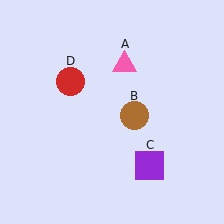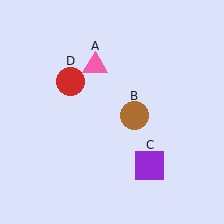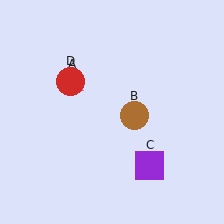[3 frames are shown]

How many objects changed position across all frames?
1 object changed position: pink triangle (object A).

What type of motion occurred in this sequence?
The pink triangle (object A) rotated counterclockwise around the center of the scene.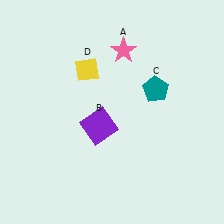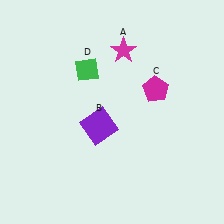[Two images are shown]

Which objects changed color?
A changed from pink to magenta. C changed from teal to magenta. D changed from yellow to green.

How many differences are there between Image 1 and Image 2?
There are 3 differences between the two images.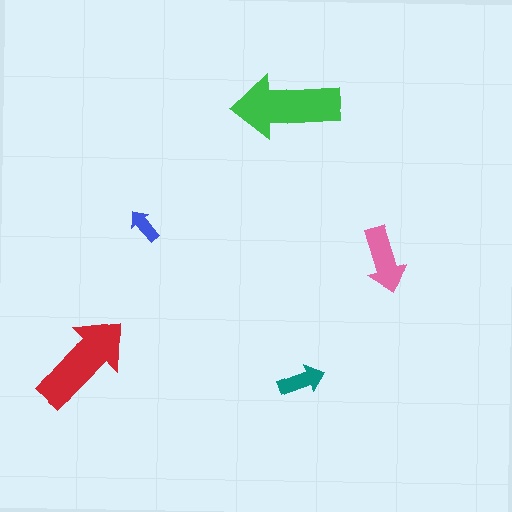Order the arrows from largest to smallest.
the green one, the red one, the pink one, the teal one, the blue one.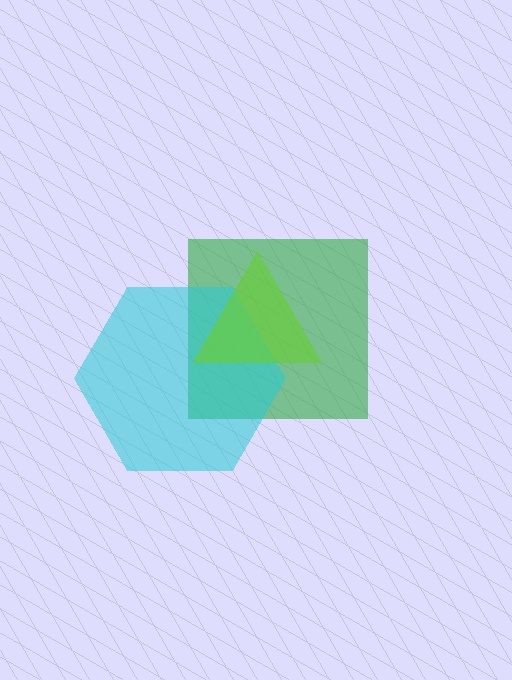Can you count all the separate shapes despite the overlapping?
Yes, there are 3 separate shapes.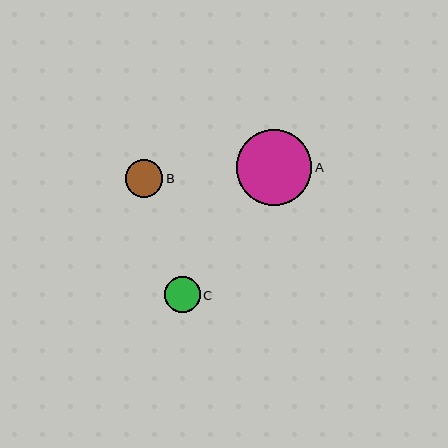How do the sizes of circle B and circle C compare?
Circle B and circle C are approximately the same size.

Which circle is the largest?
Circle A is the largest with a size of approximately 75 pixels.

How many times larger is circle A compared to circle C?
Circle A is approximately 2.1 times the size of circle C.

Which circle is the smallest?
Circle C is the smallest with a size of approximately 36 pixels.